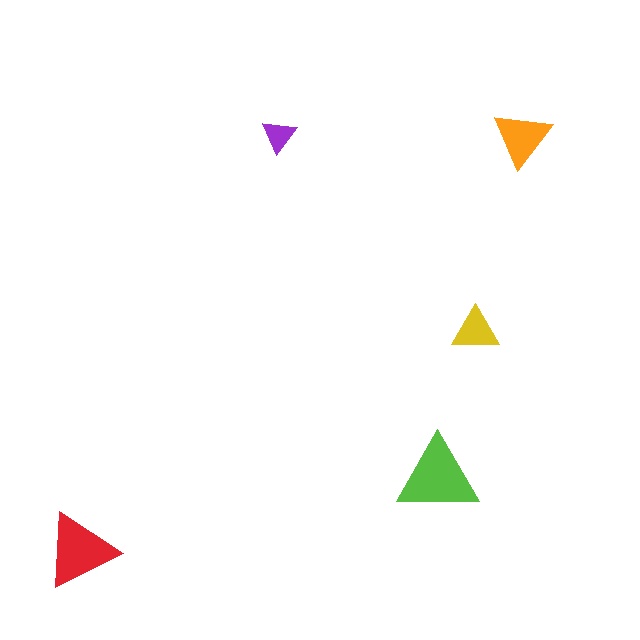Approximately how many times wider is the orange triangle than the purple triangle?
About 1.5 times wider.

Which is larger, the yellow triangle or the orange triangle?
The orange one.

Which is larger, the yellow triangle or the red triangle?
The red one.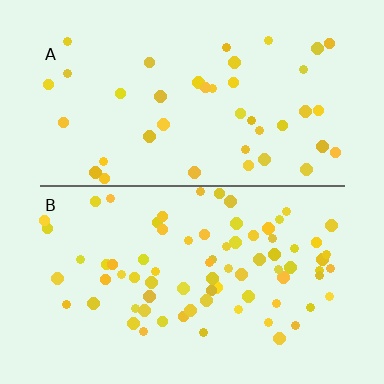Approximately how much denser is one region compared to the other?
Approximately 1.9× — region B over region A.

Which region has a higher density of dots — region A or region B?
B (the bottom).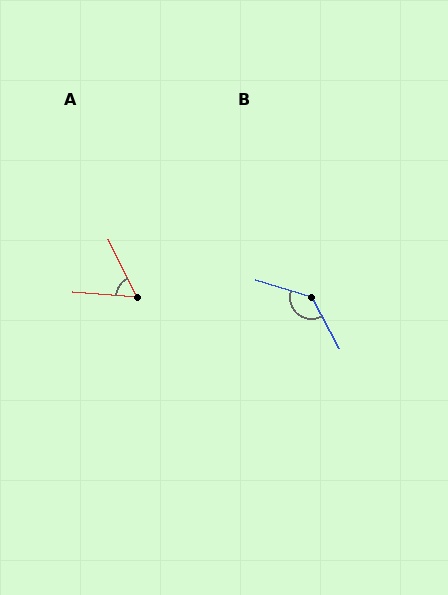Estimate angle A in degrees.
Approximately 59 degrees.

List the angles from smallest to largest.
A (59°), B (135°).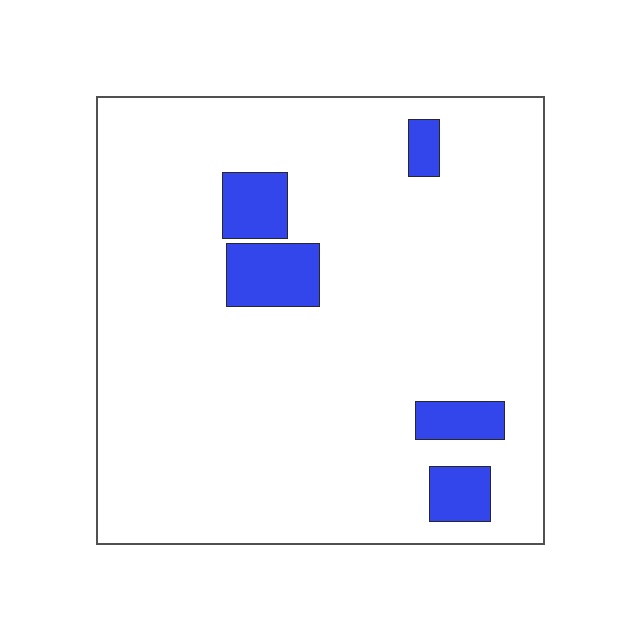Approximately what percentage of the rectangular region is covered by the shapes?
Approximately 10%.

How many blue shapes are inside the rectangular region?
5.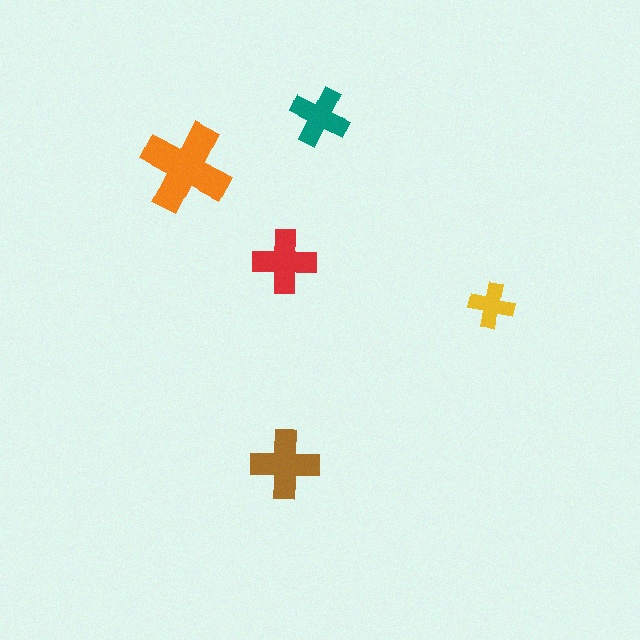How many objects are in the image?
There are 5 objects in the image.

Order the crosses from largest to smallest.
the orange one, the brown one, the red one, the teal one, the yellow one.